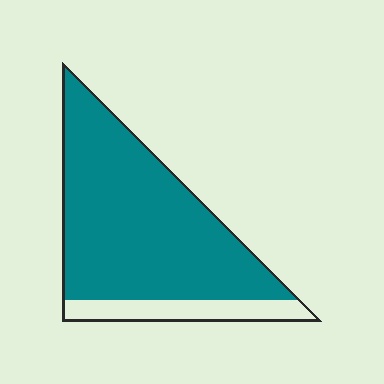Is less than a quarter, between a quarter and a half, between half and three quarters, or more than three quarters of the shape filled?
More than three quarters.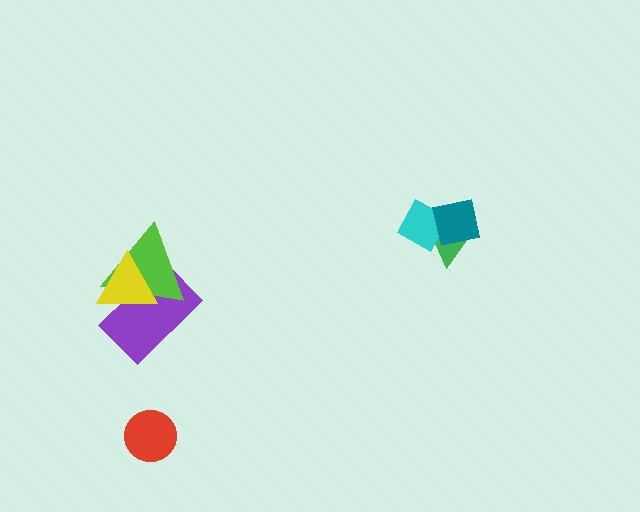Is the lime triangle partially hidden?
Yes, it is partially covered by another shape.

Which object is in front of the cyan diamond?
The teal square is in front of the cyan diamond.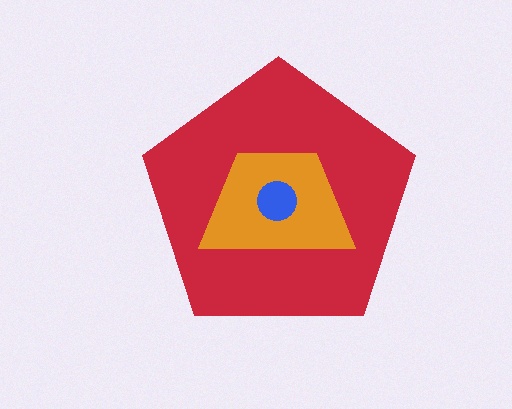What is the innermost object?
The blue circle.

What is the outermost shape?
The red pentagon.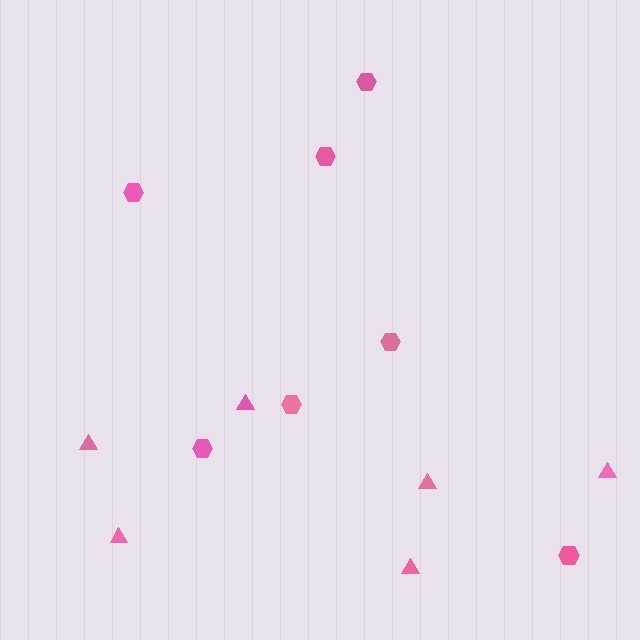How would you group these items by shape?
There are 2 groups: one group of triangles (6) and one group of hexagons (7).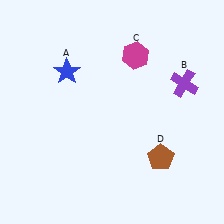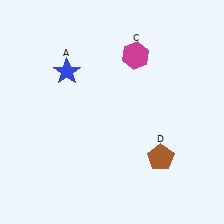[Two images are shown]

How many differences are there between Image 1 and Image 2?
There is 1 difference between the two images.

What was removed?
The purple cross (B) was removed in Image 2.